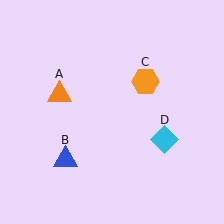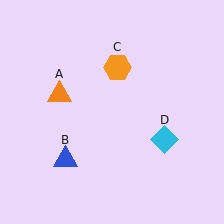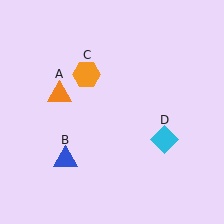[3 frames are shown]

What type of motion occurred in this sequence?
The orange hexagon (object C) rotated counterclockwise around the center of the scene.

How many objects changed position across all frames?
1 object changed position: orange hexagon (object C).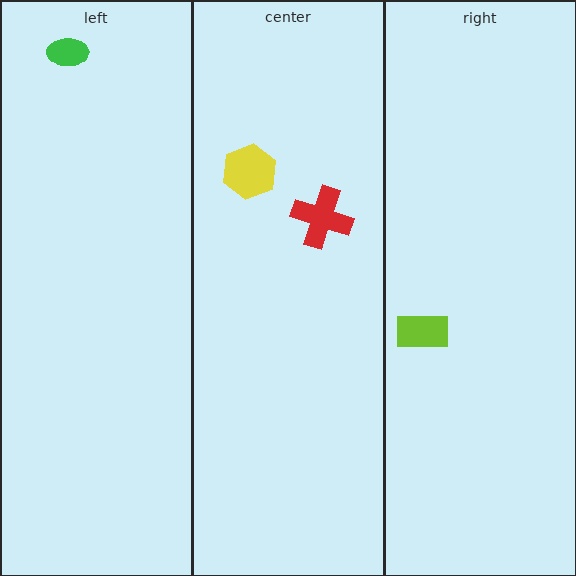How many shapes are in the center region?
2.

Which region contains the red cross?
The center region.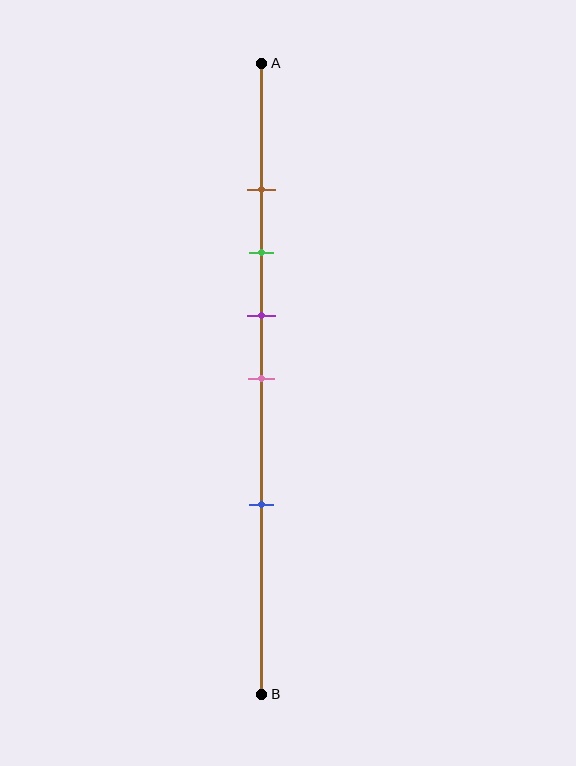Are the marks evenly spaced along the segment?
No, the marks are not evenly spaced.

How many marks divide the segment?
There are 5 marks dividing the segment.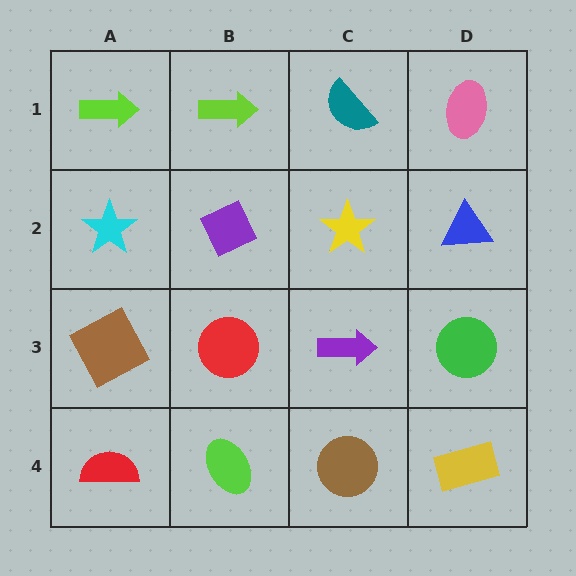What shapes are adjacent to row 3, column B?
A purple diamond (row 2, column B), a lime ellipse (row 4, column B), a brown square (row 3, column A), a purple arrow (row 3, column C).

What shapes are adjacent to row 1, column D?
A blue triangle (row 2, column D), a teal semicircle (row 1, column C).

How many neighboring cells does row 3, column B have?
4.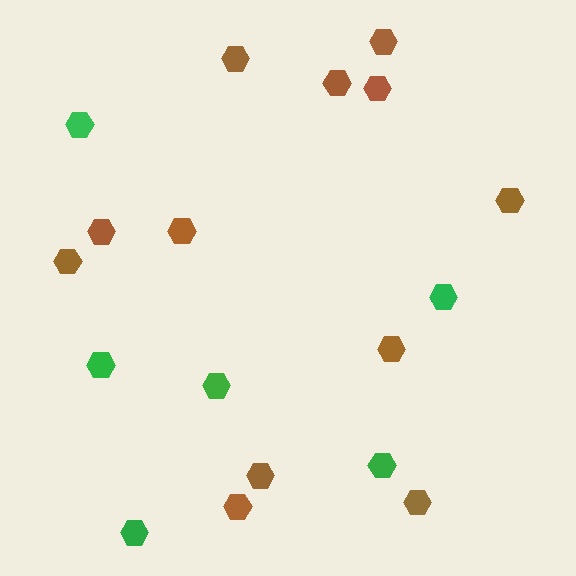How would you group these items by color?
There are 2 groups: one group of brown hexagons (12) and one group of green hexagons (6).